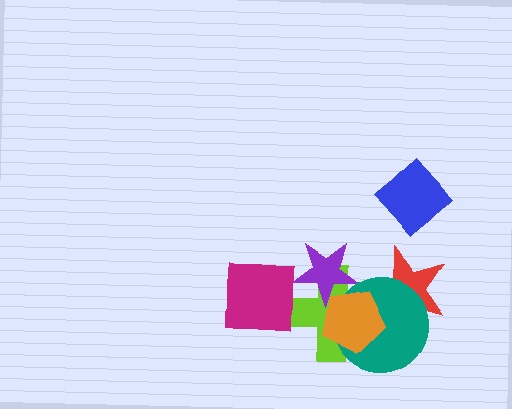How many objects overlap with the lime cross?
5 objects overlap with the lime cross.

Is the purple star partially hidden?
Yes, it is partially covered by another shape.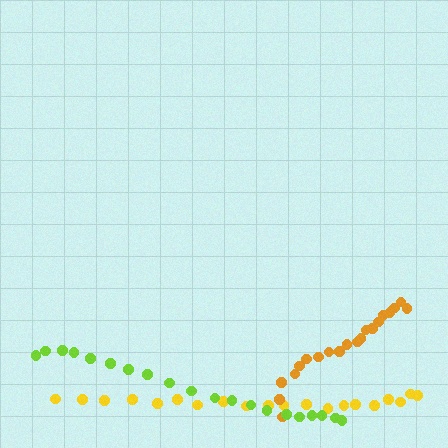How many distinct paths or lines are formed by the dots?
There are 3 distinct paths.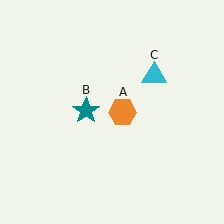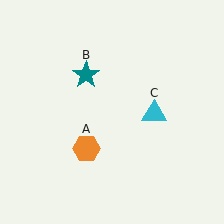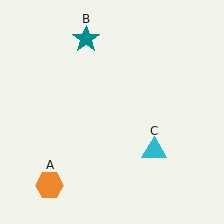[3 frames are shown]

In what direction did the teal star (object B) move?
The teal star (object B) moved up.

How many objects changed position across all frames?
3 objects changed position: orange hexagon (object A), teal star (object B), cyan triangle (object C).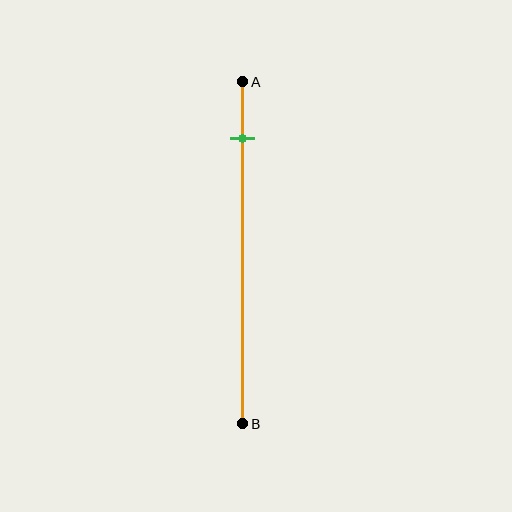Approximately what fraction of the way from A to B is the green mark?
The green mark is approximately 15% of the way from A to B.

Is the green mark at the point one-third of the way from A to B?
No, the mark is at about 15% from A, not at the 33% one-third point.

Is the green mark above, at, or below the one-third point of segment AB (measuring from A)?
The green mark is above the one-third point of segment AB.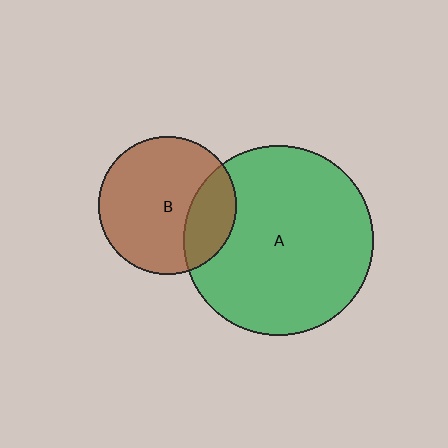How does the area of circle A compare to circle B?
Approximately 1.9 times.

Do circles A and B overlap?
Yes.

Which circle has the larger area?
Circle A (green).